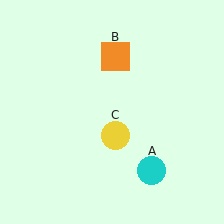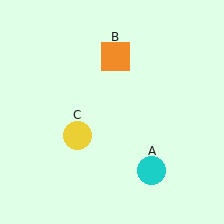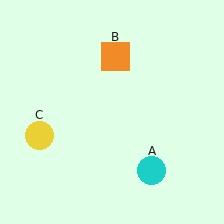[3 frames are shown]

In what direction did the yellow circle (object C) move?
The yellow circle (object C) moved left.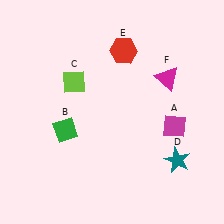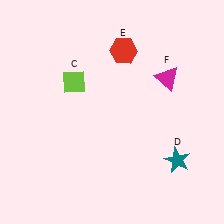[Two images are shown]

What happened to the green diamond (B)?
The green diamond (B) was removed in Image 2. It was in the bottom-left area of Image 1.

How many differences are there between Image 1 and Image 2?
There are 2 differences between the two images.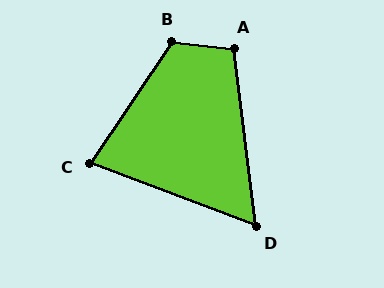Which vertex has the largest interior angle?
B, at approximately 118 degrees.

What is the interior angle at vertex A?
Approximately 103 degrees (obtuse).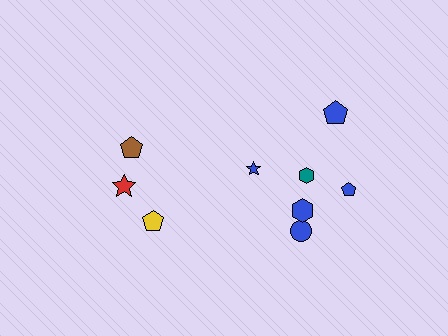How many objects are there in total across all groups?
There are 9 objects.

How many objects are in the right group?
There are 6 objects.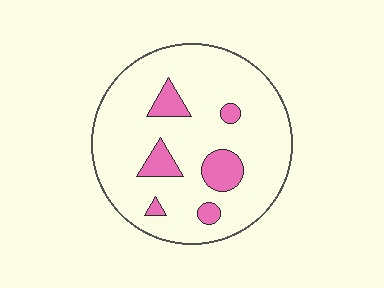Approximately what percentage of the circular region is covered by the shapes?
Approximately 15%.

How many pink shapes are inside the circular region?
6.